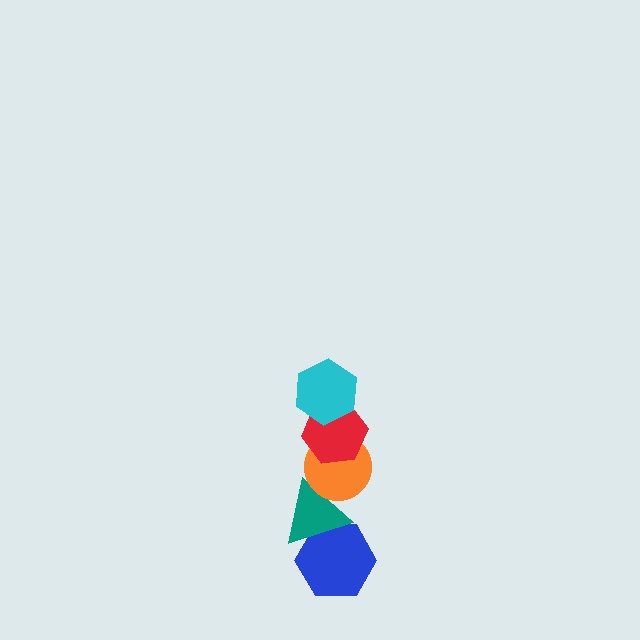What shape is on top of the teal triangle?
The orange circle is on top of the teal triangle.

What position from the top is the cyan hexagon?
The cyan hexagon is 1st from the top.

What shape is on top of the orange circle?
The red hexagon is on top of the orange circle.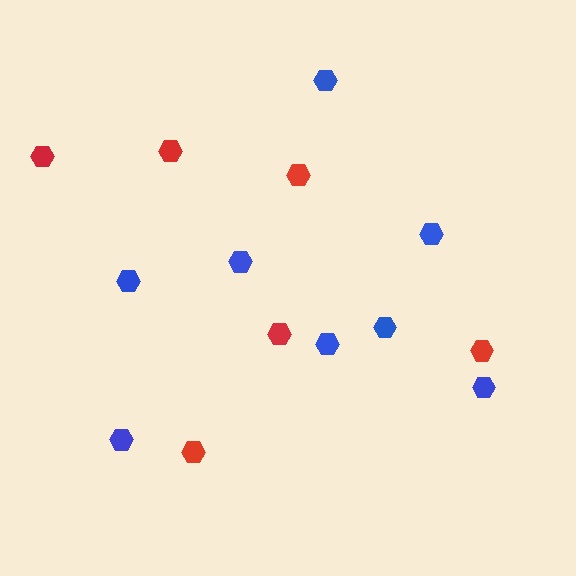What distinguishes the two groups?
There are 2 groups: one group of red hexagons (6) and one group of blue hexagons (8).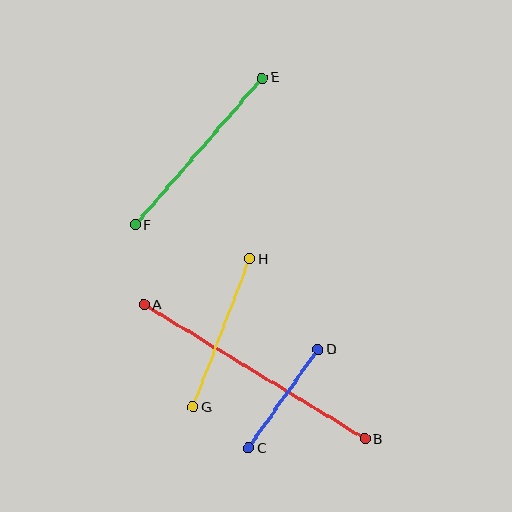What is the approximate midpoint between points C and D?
The midpoint is at approximately (283, 399) pixels.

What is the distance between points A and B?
The distance is approximately 259 pixels.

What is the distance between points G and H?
The distance is approximately 159 pixels.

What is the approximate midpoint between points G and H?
The midpoint is at approximately (221, 333) pixels.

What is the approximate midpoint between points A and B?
The midpoint is at approximately (254, 372) pixels.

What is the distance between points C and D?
The distance is approximately 120 pixels.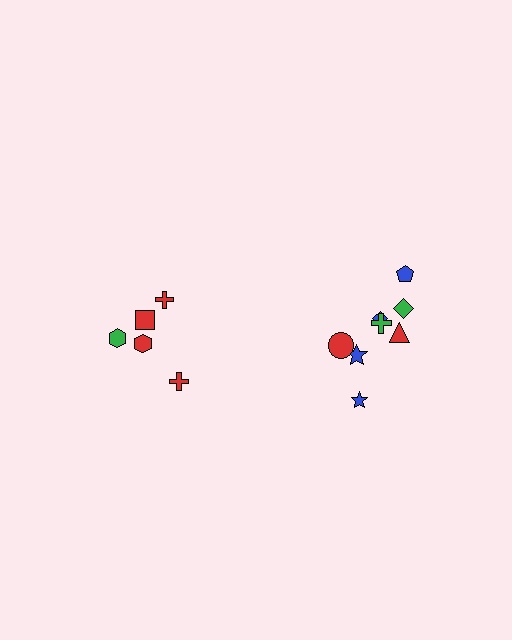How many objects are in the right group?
There are 8 objects.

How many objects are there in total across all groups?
There are 13 objects.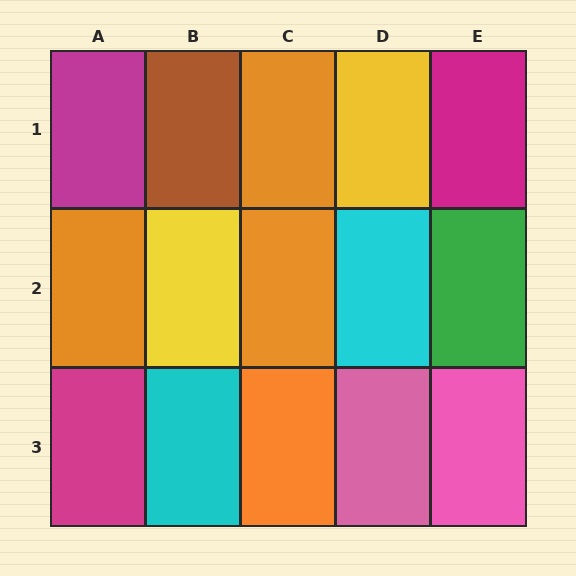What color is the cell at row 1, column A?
Magenta.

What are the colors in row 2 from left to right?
Orange, yellow, orange, cyan, green.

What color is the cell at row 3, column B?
Cyan.